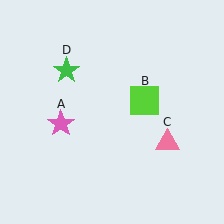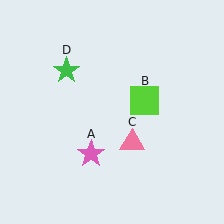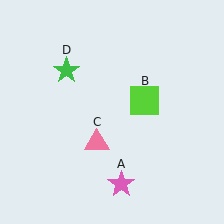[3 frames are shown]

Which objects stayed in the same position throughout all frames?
Lime square (object B) and green star (object D) remained stationary.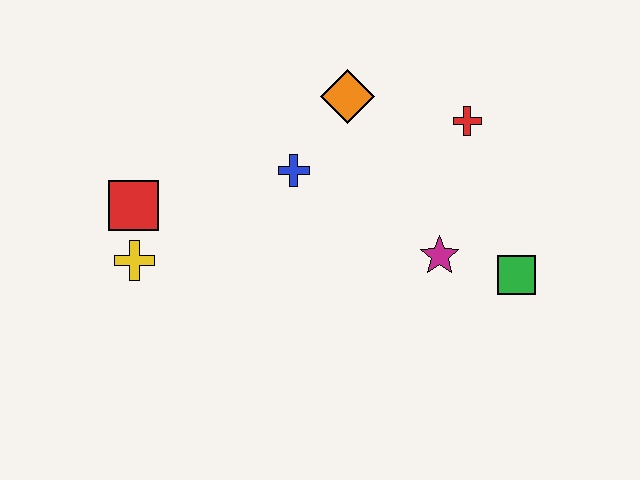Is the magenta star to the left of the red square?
No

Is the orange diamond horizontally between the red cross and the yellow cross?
Yes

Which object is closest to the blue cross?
The orange diamond is closest to the blue cross.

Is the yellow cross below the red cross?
Yes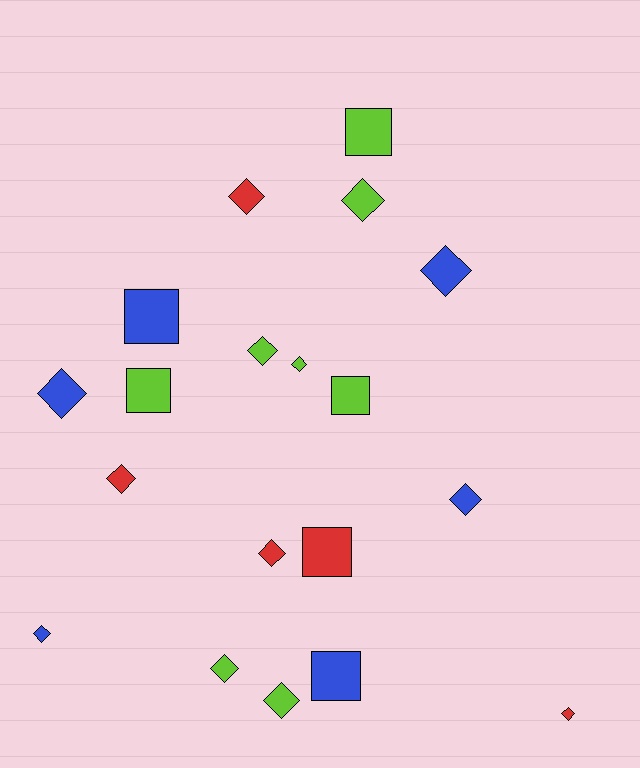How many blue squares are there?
There are 2 blue squares.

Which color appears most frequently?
Lime, with 8 objects.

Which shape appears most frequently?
Diamond, with 13 objects.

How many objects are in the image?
There are 19 objects.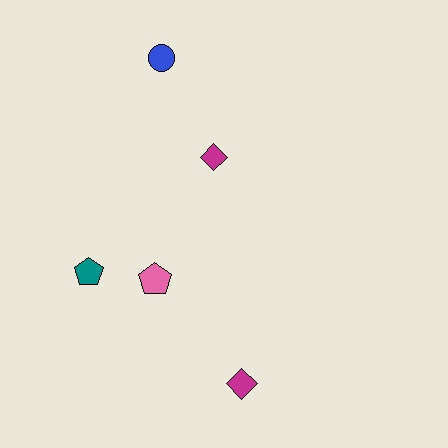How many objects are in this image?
There are 5 objects.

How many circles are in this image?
There is 1 circle.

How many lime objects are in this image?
There are no lime objects.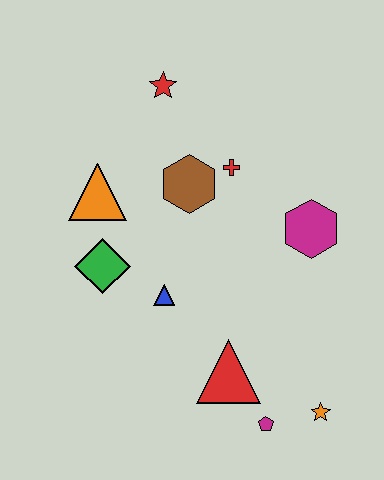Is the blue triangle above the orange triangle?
No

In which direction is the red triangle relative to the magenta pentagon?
The red triangle is above the magenta pentagon.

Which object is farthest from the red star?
The orange star is farthest from the red star.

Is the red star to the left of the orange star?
Yes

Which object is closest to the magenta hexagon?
The red cross is closest to the magenta hexagon.